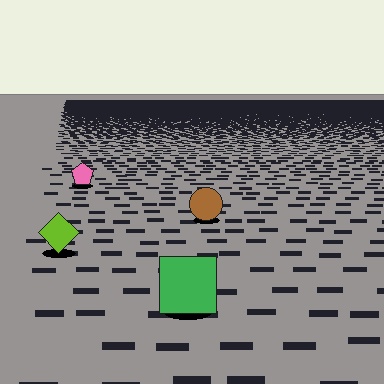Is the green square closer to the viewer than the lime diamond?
Yes. The green square is closer — you can tell from the texture gradient: the ground texture is coarser near it.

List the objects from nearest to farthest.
From nearest to farthest: the green square, the lime diamond, the brown circle, the pink pentagon.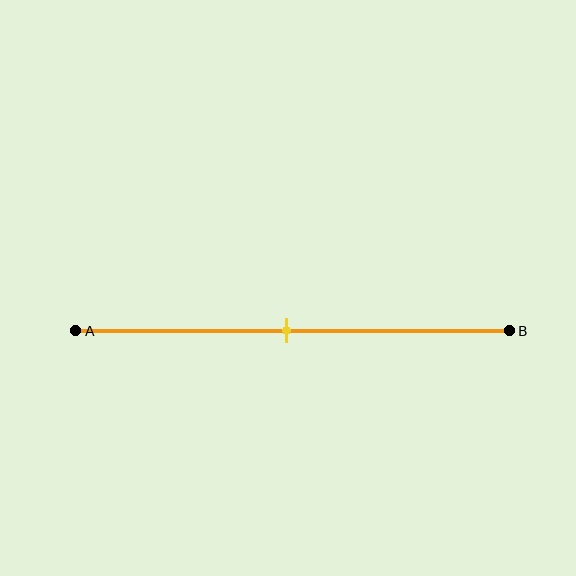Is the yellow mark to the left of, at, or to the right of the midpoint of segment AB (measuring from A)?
The yellow mark is approximately at the midpoint of segment AB.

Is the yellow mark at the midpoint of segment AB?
Yes, the mark is approximately at the midpoint.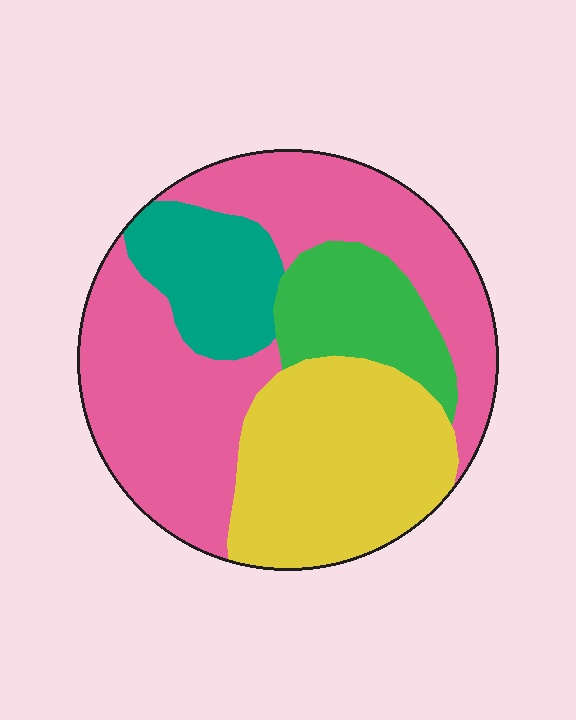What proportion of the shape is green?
Green takes up about one eighth (1/8) of the shape.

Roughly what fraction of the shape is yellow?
Yellow covers about 30% of the shape.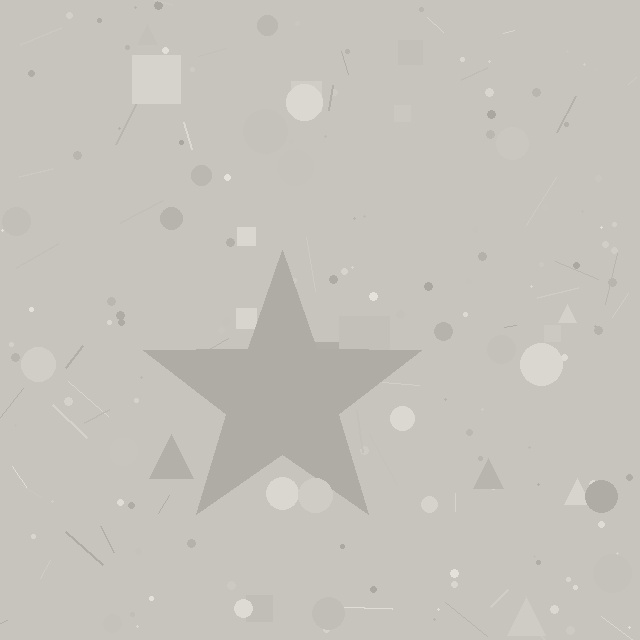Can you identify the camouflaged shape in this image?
The camouflaged shape is a star.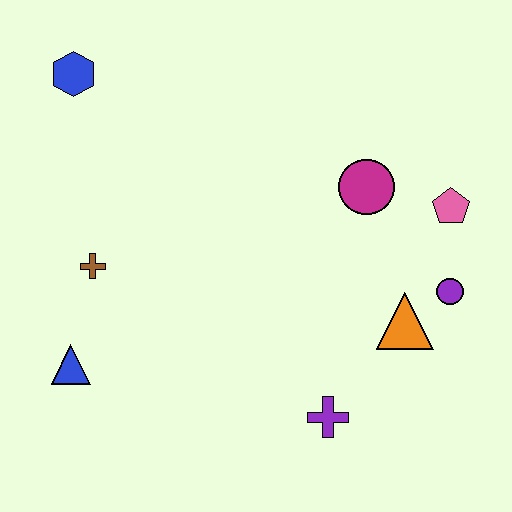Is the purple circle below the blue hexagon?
Yes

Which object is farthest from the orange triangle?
The blue hexagon is farthest from the orange triangle.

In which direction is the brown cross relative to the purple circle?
The brown cross is to the left of the purple circle.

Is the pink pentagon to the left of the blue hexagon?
No